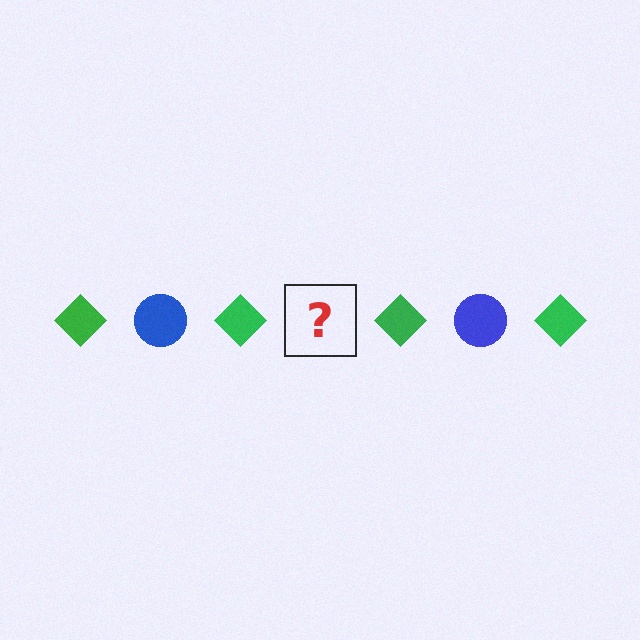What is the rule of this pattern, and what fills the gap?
The rule is that the pattern alternates between green diamond and blue circle. The gap should be filled with a blue circle.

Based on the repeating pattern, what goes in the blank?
The blank should be a blue circle.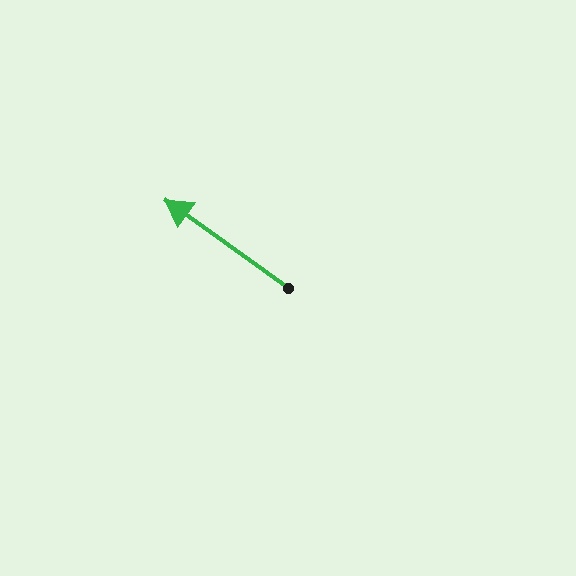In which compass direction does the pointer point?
Northwest.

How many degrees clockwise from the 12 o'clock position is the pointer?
Approximately 306 degrees.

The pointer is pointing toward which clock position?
Roughly 10 o'clock.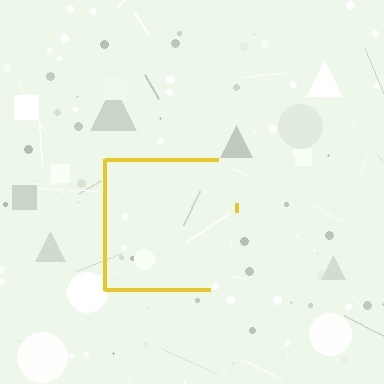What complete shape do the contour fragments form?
The contour fragments form a square.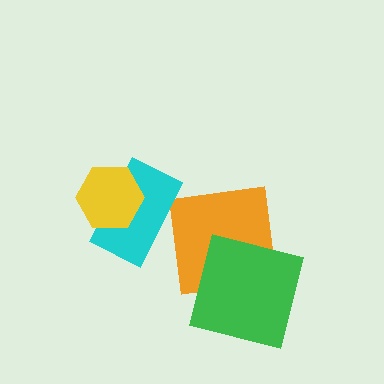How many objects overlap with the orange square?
1 object overlaps with the orange square.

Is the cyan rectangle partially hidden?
Yes, it is partially covered by another shape.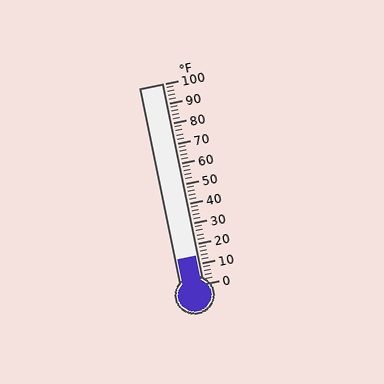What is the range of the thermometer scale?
The thermometer scale ranges from 0°F to 100°F.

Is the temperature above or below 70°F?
The temperature is below 70°F.